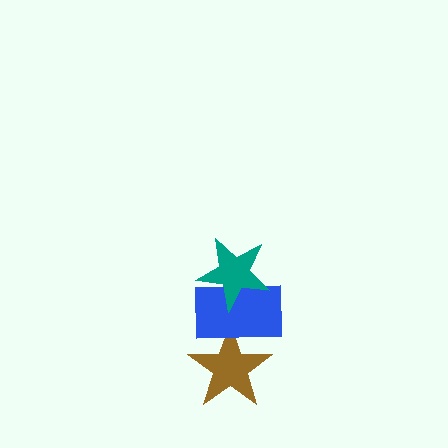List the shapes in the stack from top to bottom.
From top to bottom: the teal star, the blue rectangle, the brown star.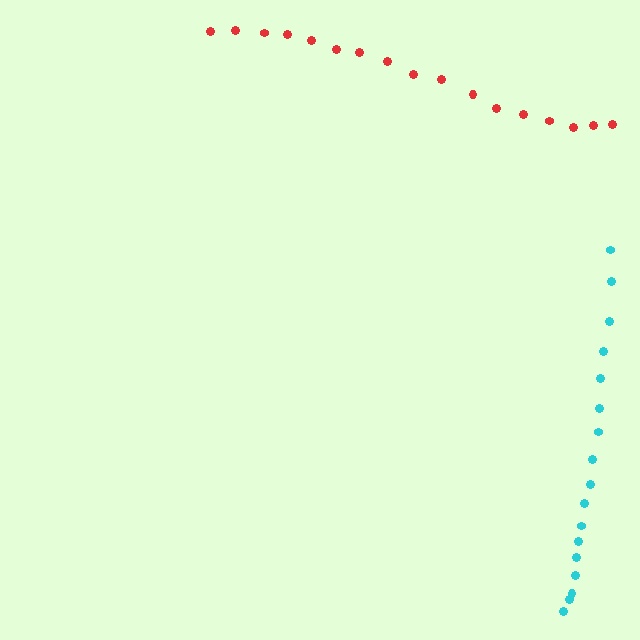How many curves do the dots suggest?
There are 2 distinct paths.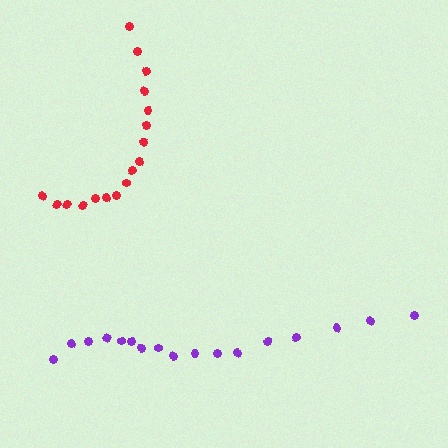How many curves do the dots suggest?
There are 2 distinct paths.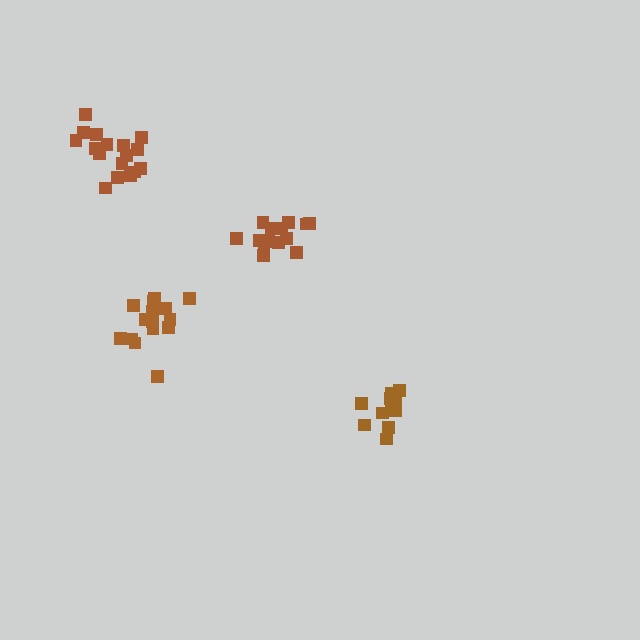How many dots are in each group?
Group 1: 16 dots, Group 2: 16 dots, Group 3: 15 dots, Group 4: 17 dots (64 total).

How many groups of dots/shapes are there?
There are 4 groups.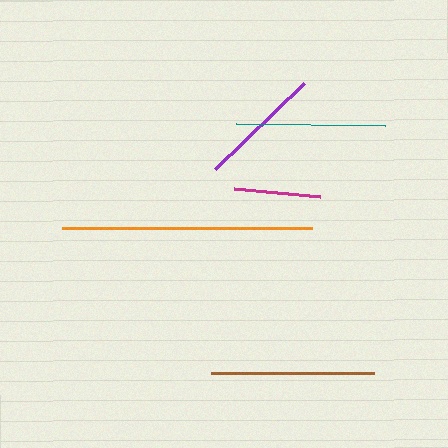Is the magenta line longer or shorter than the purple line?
The purple line is longer than the magenta line.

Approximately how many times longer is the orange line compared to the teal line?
The orange line is approximately 1.7 times the length of the teal line.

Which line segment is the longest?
The orange line is the longest at approximately 250 pixels.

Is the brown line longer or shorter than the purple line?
The brown line is longer than the purple line.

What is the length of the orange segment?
The orange segment is approximately 250 pixels long.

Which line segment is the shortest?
The magenta line is the shortest at approximately 87 pixels.